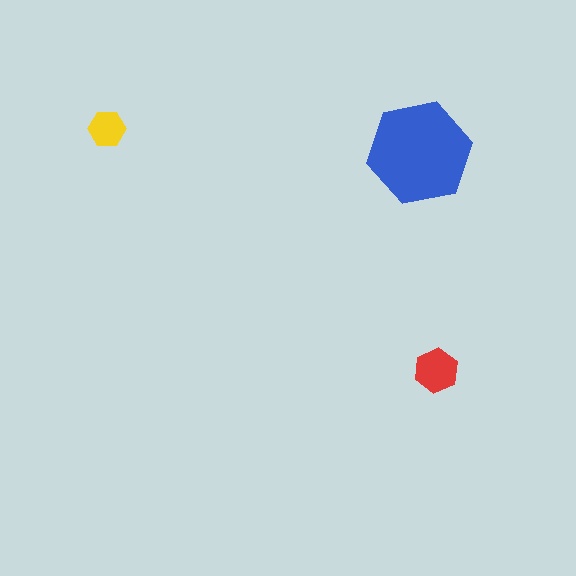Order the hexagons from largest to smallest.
the blue one, the red one, the yellow one.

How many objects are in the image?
There are 3 objects in the image.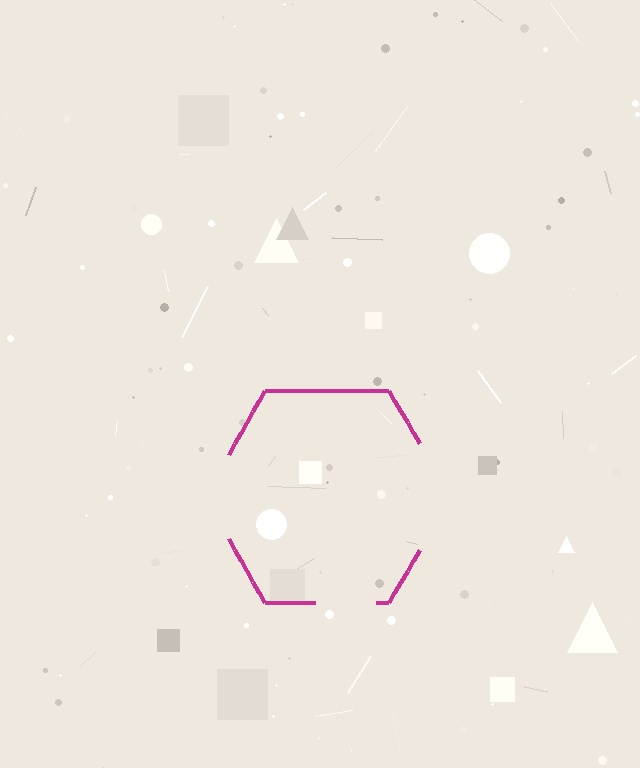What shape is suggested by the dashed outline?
The dashed outline suggests a hexagon.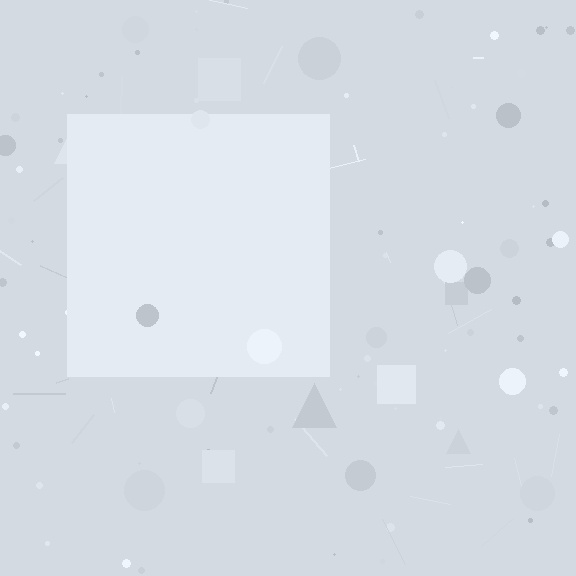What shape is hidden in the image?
A square is hidden in the image.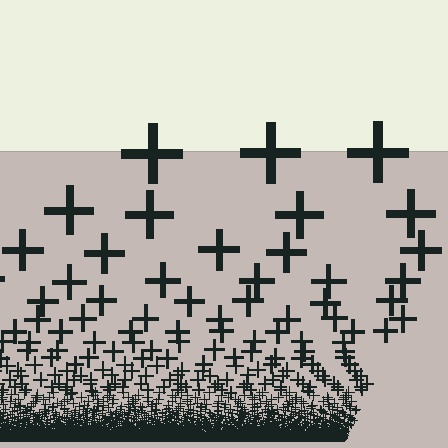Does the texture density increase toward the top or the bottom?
Density increases toward the bottom.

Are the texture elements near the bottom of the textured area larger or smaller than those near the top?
Smaller. The gradient is inverted — elements near the bottom are smaller and denser.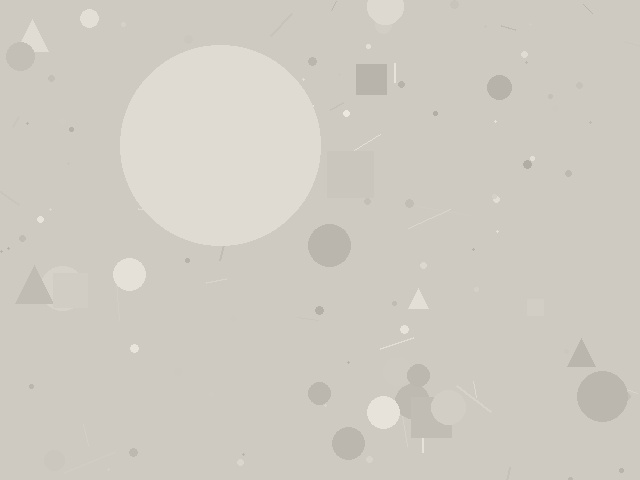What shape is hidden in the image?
A circle is hidden in the image.